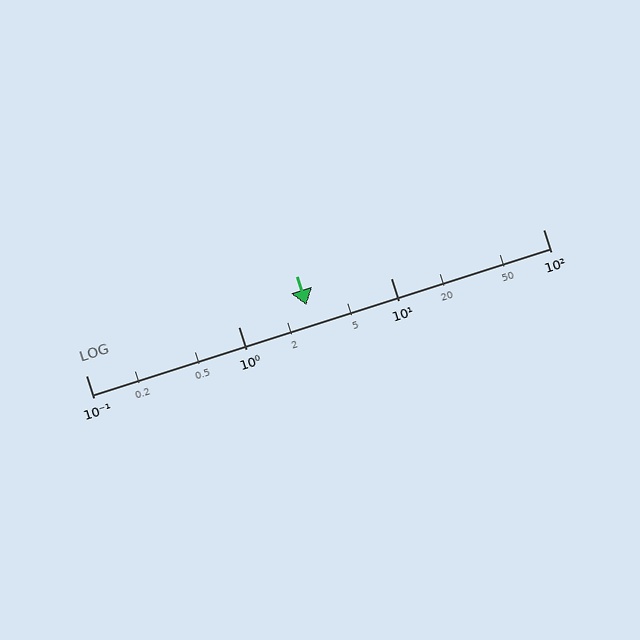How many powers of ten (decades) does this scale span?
The scale spans 3 decades, from 0.1 to 100.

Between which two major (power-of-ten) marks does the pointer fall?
The pointer is between 1 and 10.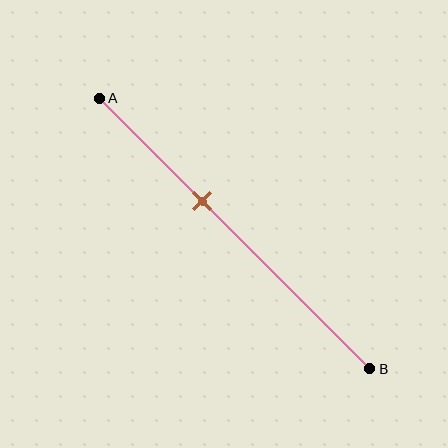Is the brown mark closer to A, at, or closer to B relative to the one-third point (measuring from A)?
The brown mark is closer to point B than the one-third point of segment AB.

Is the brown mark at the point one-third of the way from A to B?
No, the mark is at about 40% from A, not at the 33% one-third point.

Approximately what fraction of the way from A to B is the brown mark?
The brown mark is approximately 40% of the way from A to B.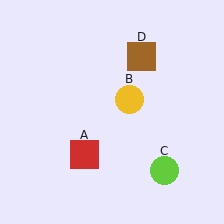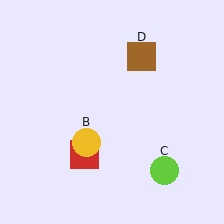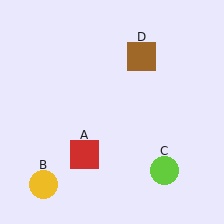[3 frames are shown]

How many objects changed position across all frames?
1 object changed position: yellow circle (object B).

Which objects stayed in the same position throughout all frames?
Red square (object A) and lime circle (object C) and brown square (object D) remained stationary.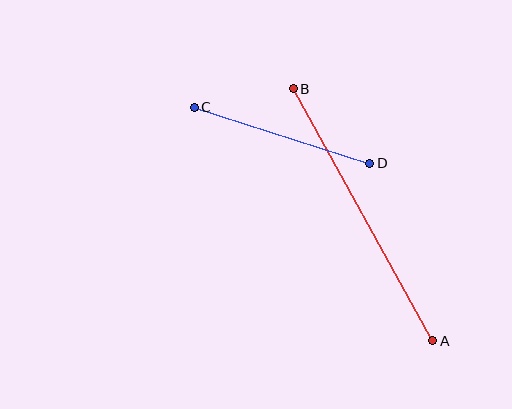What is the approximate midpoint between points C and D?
The midpoint is at approximately (282, 135) pixels.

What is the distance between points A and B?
The distance is approximately 288 pixels.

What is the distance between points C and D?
The distance is approximately 184 pixels.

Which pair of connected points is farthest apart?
Points A and B are farthest apart.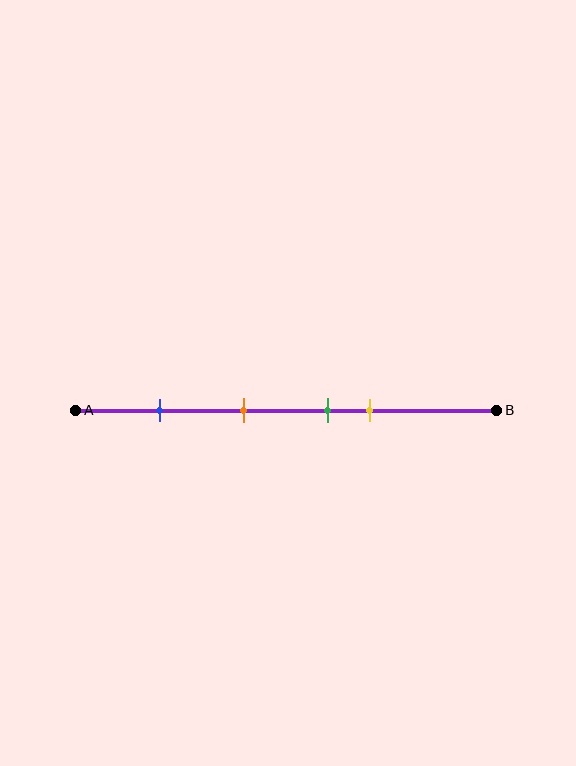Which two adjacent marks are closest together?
The green and yellow marks are the closest adjacent pair.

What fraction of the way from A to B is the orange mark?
The orange mark is approximately 40% (0.4) of the way from A to B.